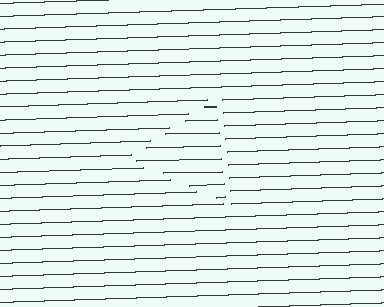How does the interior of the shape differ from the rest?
The interior of the shape contains the same grating, shifted by half a period — the contour is defined by the phase discontinuity where line-ends from the inner and outer gratings abut.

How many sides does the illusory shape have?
3 sides — the line-ends trace a triangle.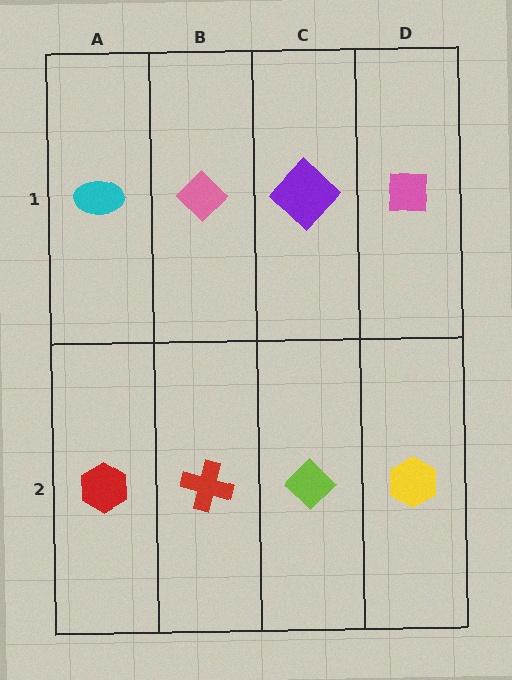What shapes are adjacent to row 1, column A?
A red hexagon (row 2, column A), a pink diamond (row 1, column B).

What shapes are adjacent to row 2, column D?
A pink square (row 1, column D), a lime diamond (row 2, column C).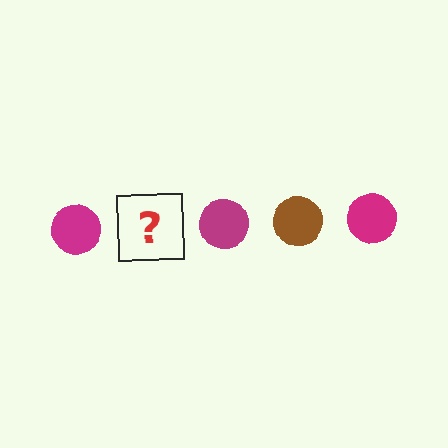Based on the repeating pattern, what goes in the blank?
The blank should be a brown circle.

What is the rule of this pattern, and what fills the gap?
The rule is that the pattern cycles through magenta, brown circles. The gap should be filled with a brown circle.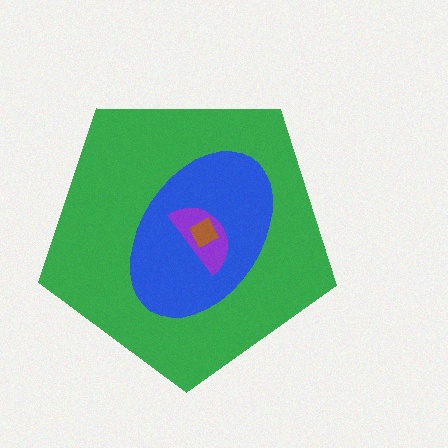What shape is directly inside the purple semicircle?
The brown diamond.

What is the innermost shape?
The brown diamond.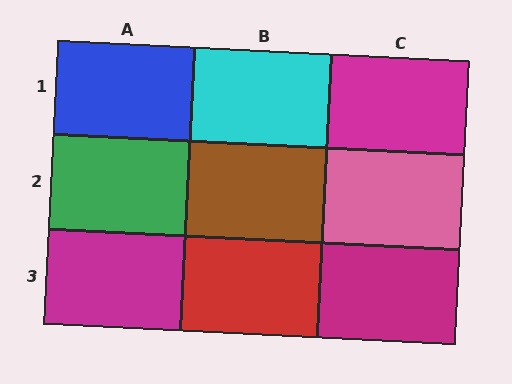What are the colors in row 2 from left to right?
Green, brown, pink.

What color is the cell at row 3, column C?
Magenta.